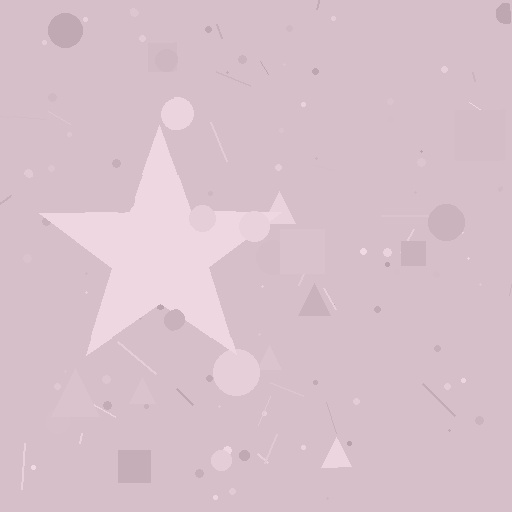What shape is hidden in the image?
A star is hidden in the image.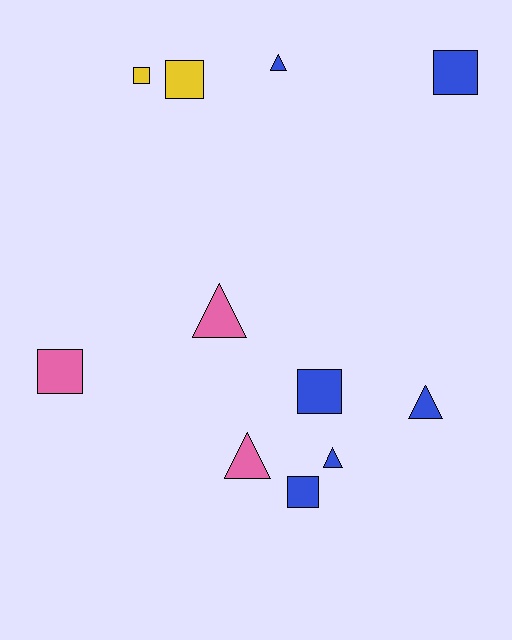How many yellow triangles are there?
There are no yellow triangles.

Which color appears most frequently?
Blue, with 6 objects.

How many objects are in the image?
There are 11 objects.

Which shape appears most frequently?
Square, with 6 objects.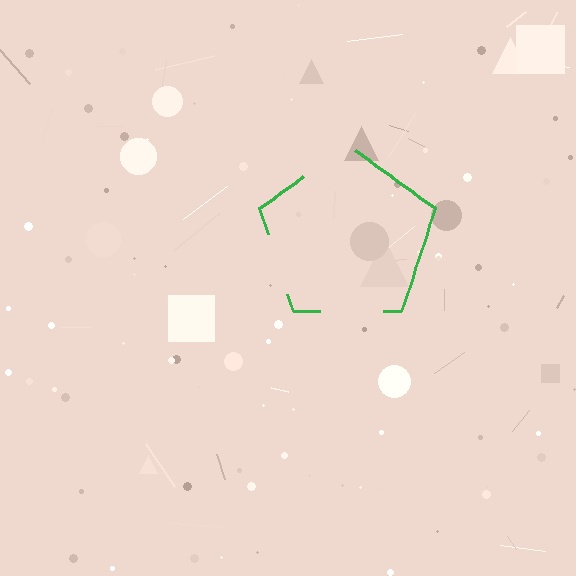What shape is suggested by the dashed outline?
The dashed outline suggests a pentagon.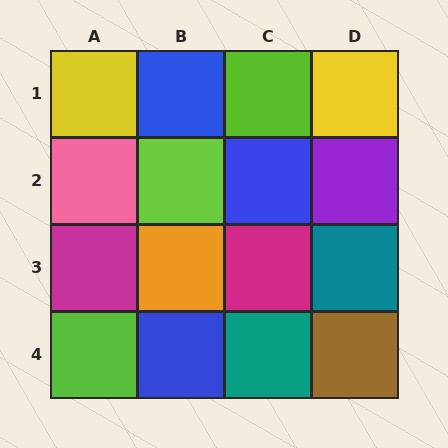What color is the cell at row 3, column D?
Teal.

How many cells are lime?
3 cells are lime.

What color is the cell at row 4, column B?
Blue.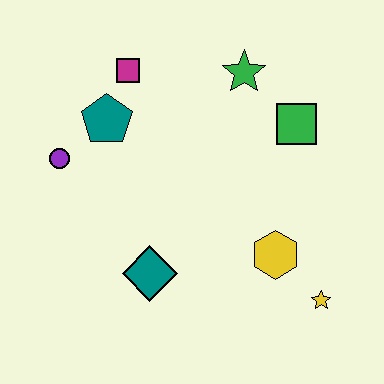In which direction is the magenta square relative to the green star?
The magenta square is to the left of the green star.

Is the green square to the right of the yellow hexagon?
Yes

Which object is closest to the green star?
The green square is closest to the green star.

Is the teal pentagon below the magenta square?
Yes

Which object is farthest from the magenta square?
The yellow star is farthest from the magenta square.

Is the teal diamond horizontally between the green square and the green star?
No